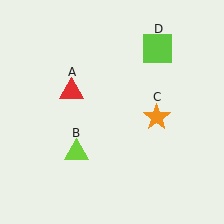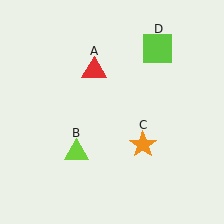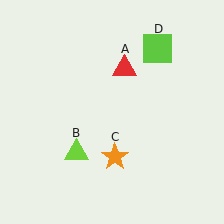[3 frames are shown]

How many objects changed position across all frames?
2 objects changed position: red triangle (object A), orange star (object C).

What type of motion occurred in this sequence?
The red triangle (object A), orange star (object C) rotated clockwise around the center of the scene.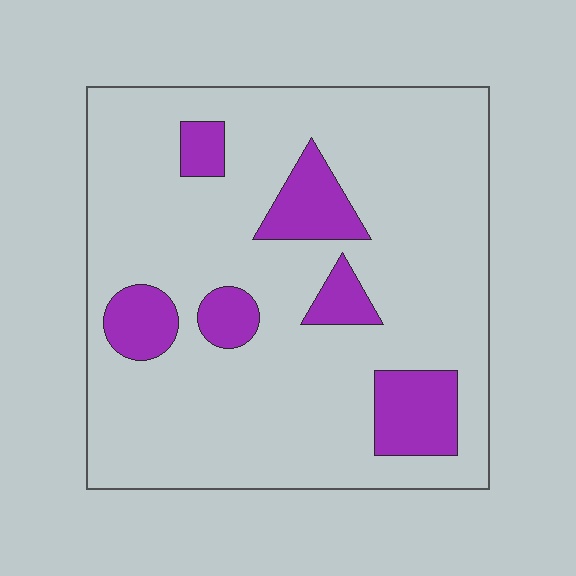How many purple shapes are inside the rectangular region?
6.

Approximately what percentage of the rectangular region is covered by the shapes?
Approximately 15%.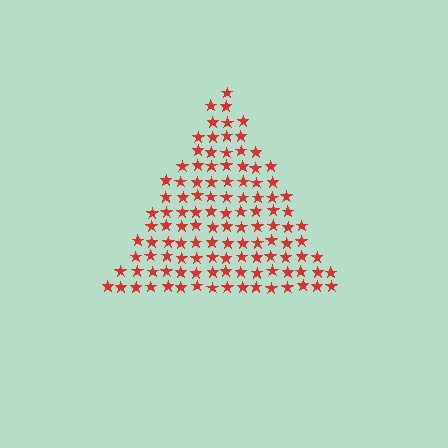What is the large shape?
The large shape is a triangle.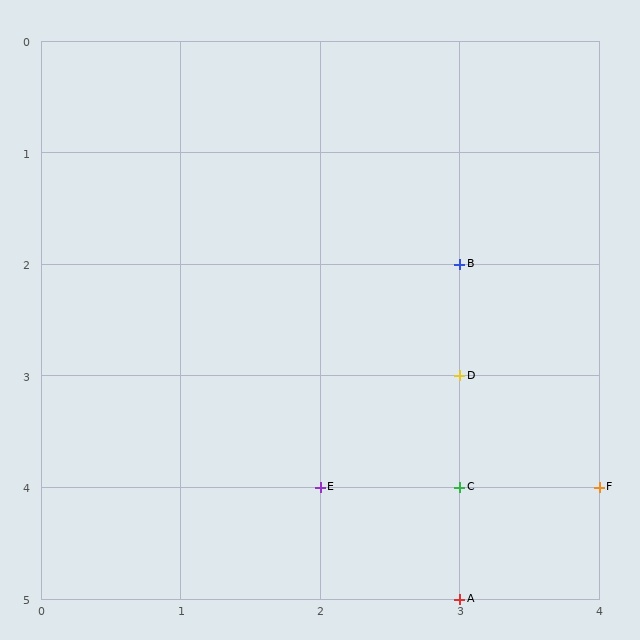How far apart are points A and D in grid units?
Points A and D are 2 rows apart.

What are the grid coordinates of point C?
Point C is at grid coordinates (3, 4).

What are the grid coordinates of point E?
Point E is at grid coordinates (2, 4).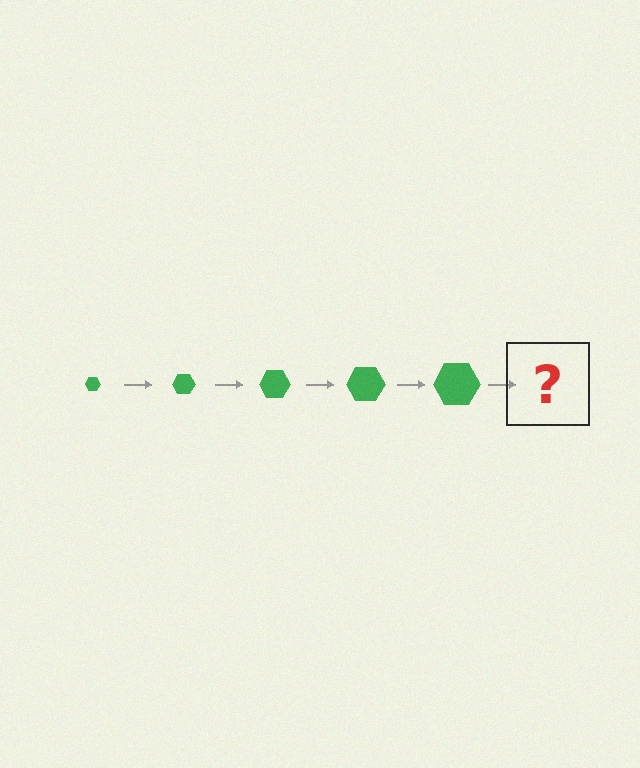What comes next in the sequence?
The next element should be a green hexagon, larger than the previous one.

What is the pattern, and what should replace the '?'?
The pattern is that the hexagon gets progressively larger each step. The '?' should be a green hexagon, larger than the previous one.